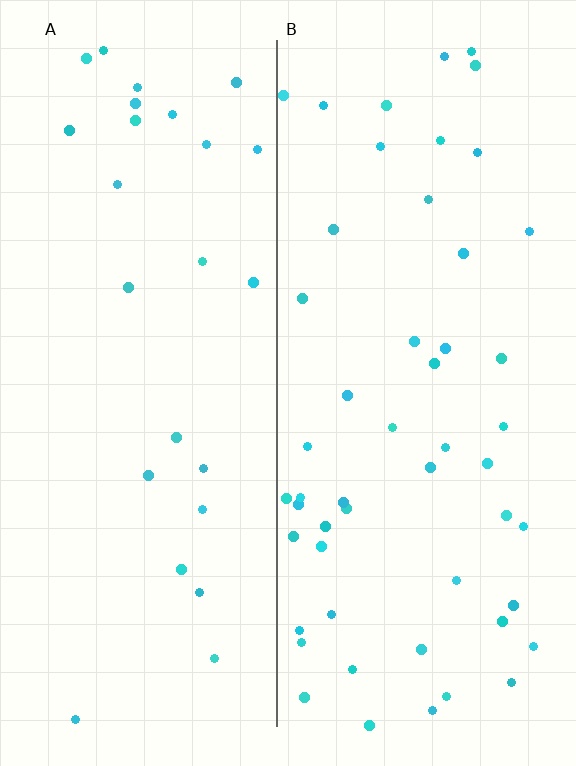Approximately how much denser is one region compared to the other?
Approximately 2.0× — region B over region A.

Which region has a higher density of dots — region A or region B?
B (the right).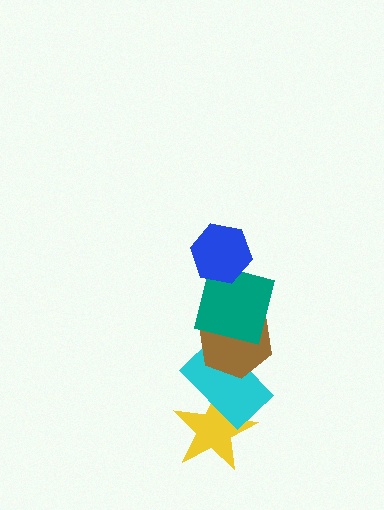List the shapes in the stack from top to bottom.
From top to bottom: the blue hexagon, the teal square, the brown hexagon, the cyan rectangle, the yellow star.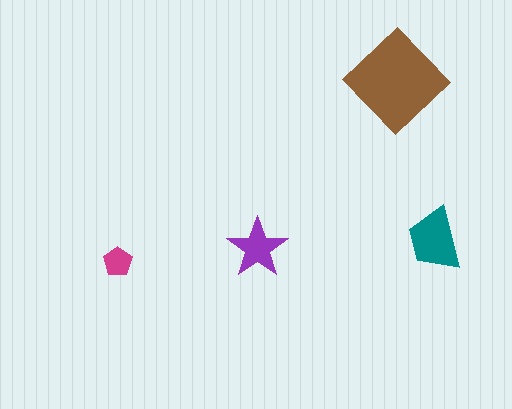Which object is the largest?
The brown diamond.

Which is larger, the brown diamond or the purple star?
The brown diamond.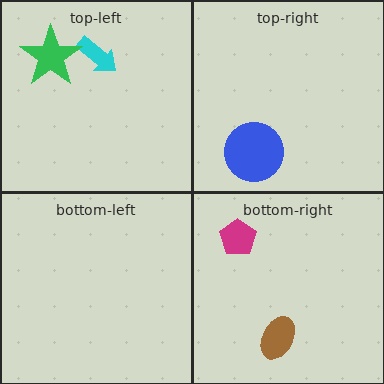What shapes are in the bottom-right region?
The brown ellipse, the magenta pentagon.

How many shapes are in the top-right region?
1.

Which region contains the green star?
The top-left region.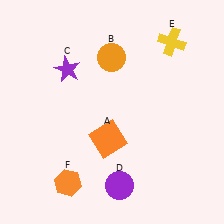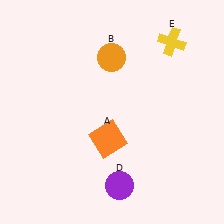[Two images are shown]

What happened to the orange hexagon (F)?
The orange hexagon (F) was removed in Image 2. It was in the bottom-left area of Image 1.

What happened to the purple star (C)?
The purple star (C) was removed in Image 2. It was in the top-left area of Image 1.